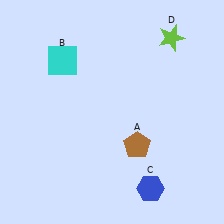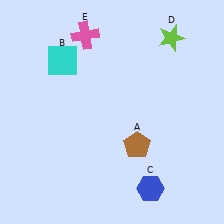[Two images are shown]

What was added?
A pink cross (E) was added in Image 2.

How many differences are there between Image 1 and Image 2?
There is 1 difference between the two images.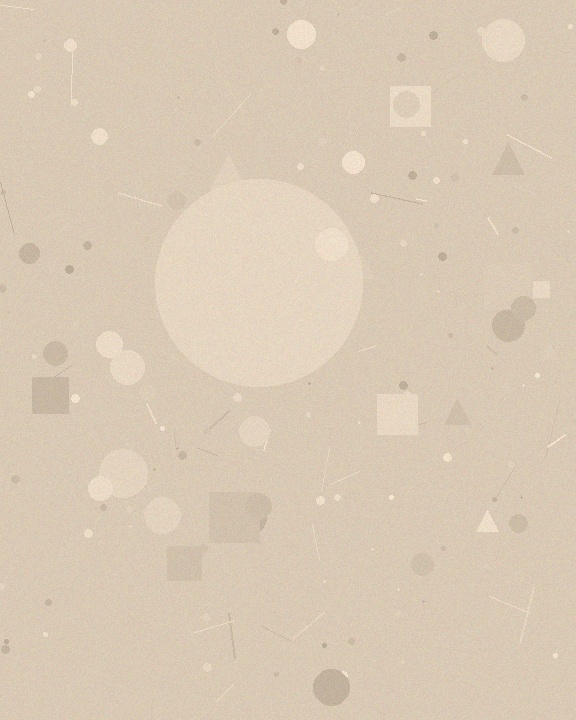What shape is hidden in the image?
A circle is hidden in the image.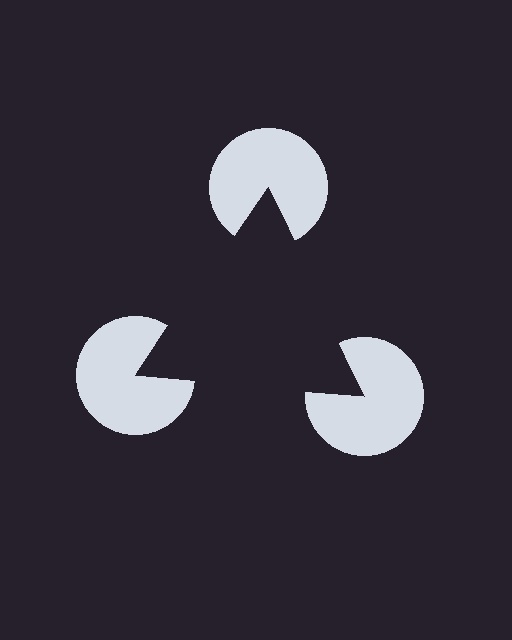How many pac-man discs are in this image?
There are 3 — one at each vertex of the illusory triangle.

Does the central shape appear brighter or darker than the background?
It typically appears slightly darker than the background, even though no actual brightness change is drawn.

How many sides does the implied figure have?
3 sides.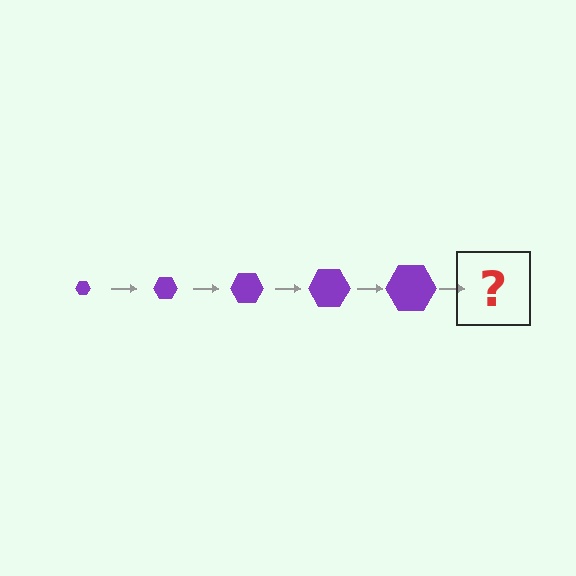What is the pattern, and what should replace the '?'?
The pattern is that the hexagon gets progressively larger each step. The '?' should be a purple hexagon, larger than the previous one.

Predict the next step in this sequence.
The next step is a purple hexagon, larger than the previous one.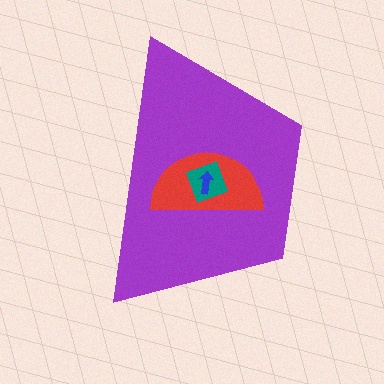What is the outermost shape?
The purple trapezoid.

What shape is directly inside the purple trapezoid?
The red semicircle.